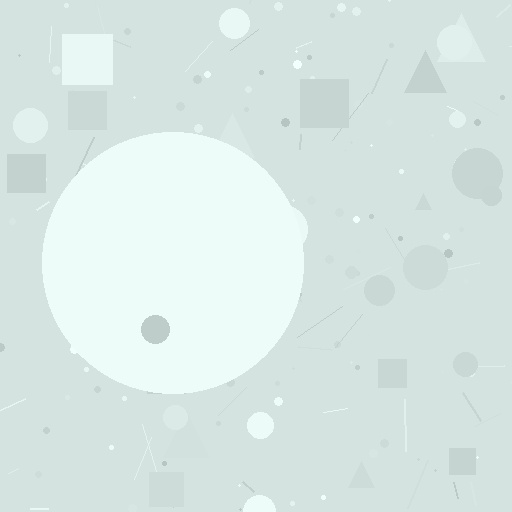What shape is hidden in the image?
A circle is hidden in the image.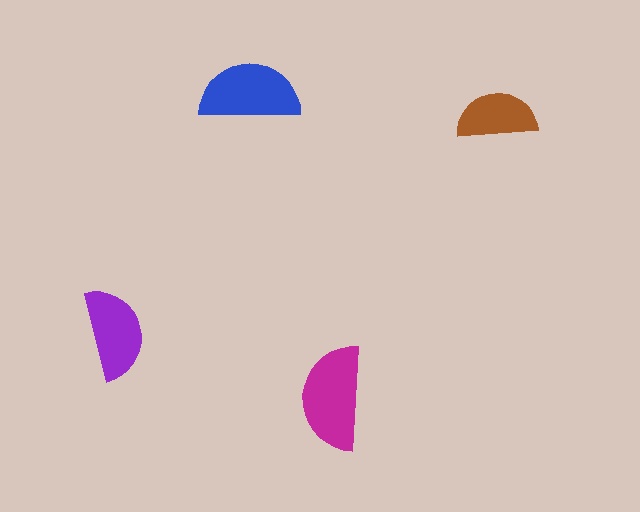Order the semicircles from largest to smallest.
the magenta one, the blue one, the purple one, the brown one.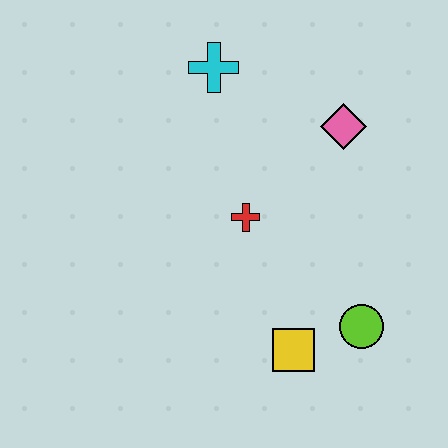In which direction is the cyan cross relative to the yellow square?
The cyan cross is above the yellow square.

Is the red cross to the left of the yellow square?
Yes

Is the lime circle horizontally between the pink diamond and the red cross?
No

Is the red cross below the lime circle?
No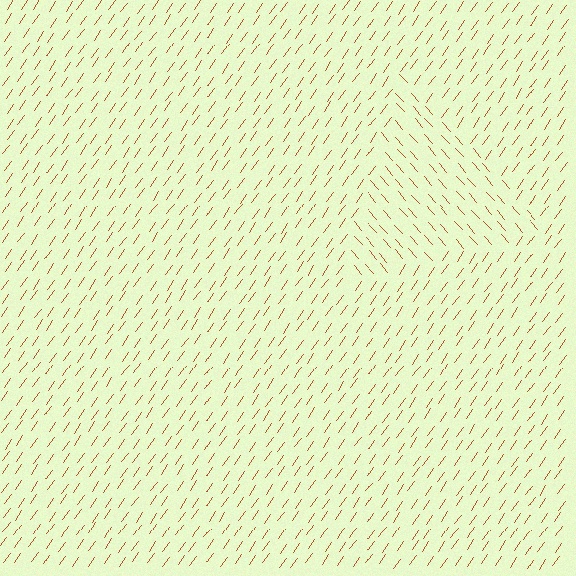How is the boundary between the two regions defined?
The boundary is defined purely by a change in line orientation (approximately 76 degrees difference). All lines are the same color and thickness.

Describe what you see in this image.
The image is filled with small brown line segments. A triangle region in the image has lines oriented differently from the surrounding lines, creating a visible texture boundary.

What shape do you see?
I see a triangle.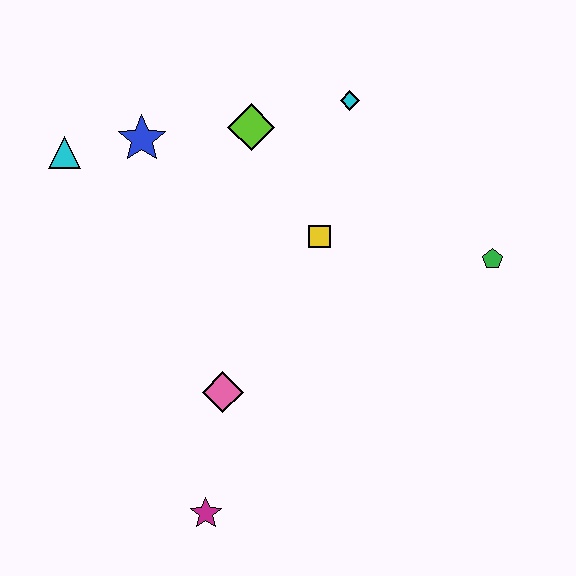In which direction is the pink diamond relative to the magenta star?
The pink diamond is above the magenta star.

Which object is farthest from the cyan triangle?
The green pentagon is farthest from the cyan triangle.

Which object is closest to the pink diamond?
The magenta star is closest to the pink diamond.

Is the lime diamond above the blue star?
Yes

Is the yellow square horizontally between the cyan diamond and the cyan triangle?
Yes